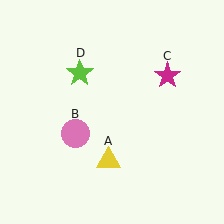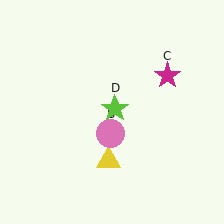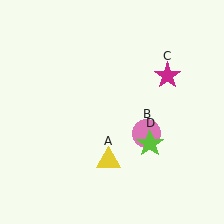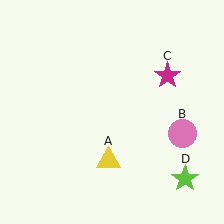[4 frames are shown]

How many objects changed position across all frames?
2 objects changed position: pink circle (object B), lime star (object D).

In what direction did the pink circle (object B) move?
The pink circle (object B) moved right.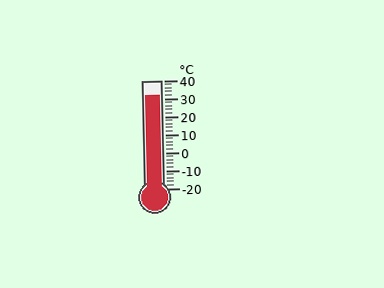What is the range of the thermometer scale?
The thermometer scale ranges from -20°C to 40°C.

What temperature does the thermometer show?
The thermometer shows approximately 32°C.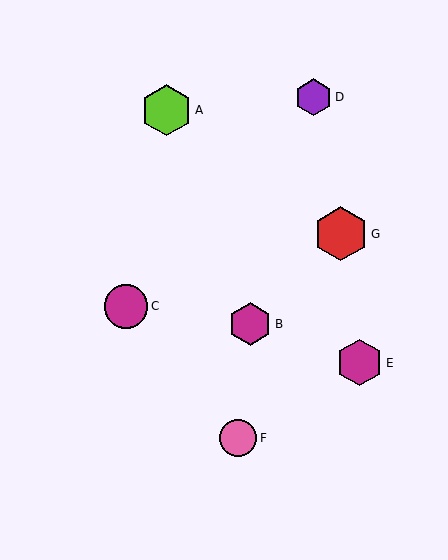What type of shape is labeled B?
Shape B is a magenta hexagon.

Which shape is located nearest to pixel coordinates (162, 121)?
The lime hexagon (labeled A) at (167, 110) is nearest to that location.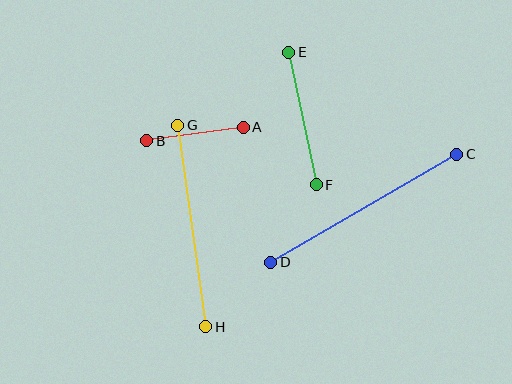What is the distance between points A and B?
The distance is approximately 97 pixels.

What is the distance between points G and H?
The distance is approximately 203 pixels.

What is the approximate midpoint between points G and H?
The midpoint is at approximately (192, 226) pixels.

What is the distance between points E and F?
The distance is approximately 135 pixels.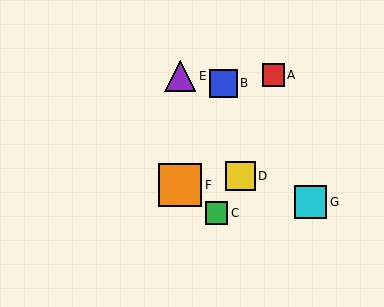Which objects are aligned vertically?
Objects E, F are aligned vertically.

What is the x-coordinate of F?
Object F is at x≈180.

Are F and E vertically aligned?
Yes, both are at x≈180.